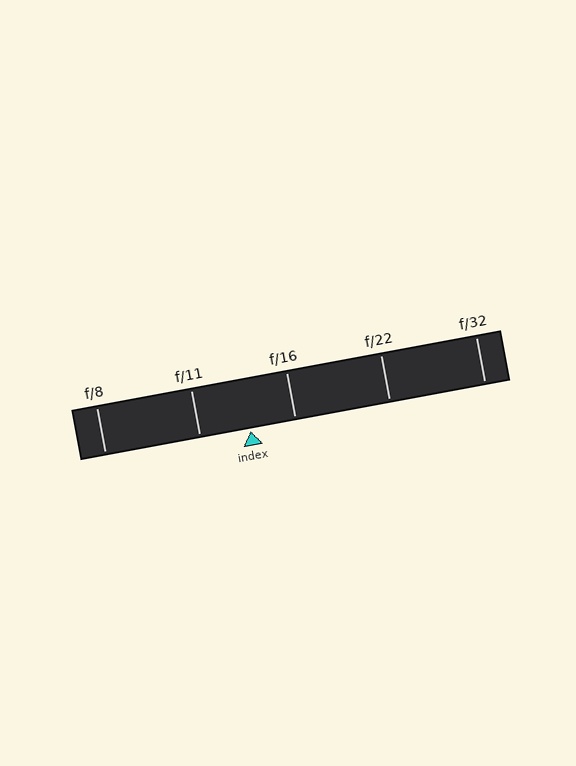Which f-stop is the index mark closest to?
The index mark is closest to f/16.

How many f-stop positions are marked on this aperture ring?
There are 5 f-stop positions marked.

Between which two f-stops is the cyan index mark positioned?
The index mark is between f/11 and f/16.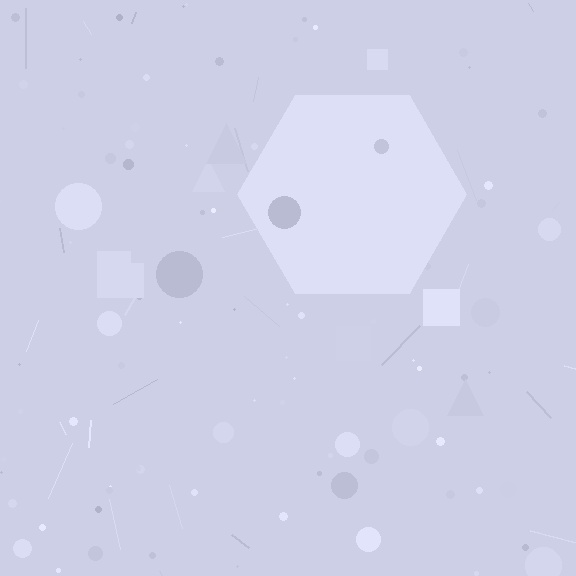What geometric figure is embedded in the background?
A hexagon is embedded in the background.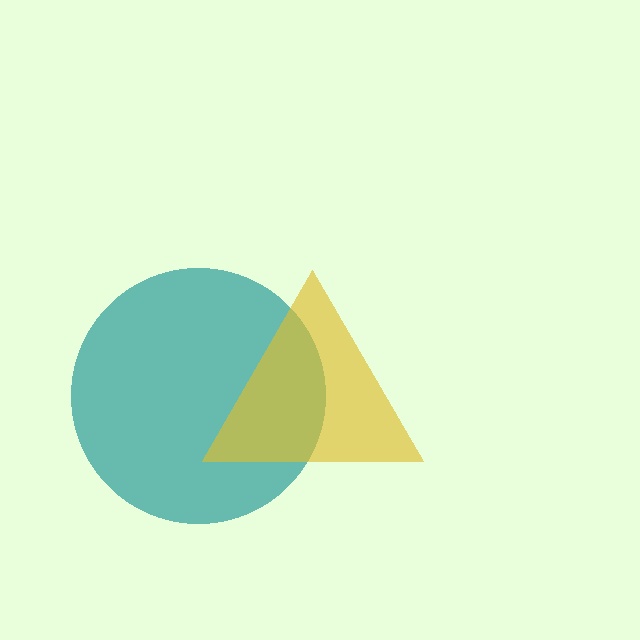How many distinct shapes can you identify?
There are 2 distinct shapes: a teal circle, a yellow triangle.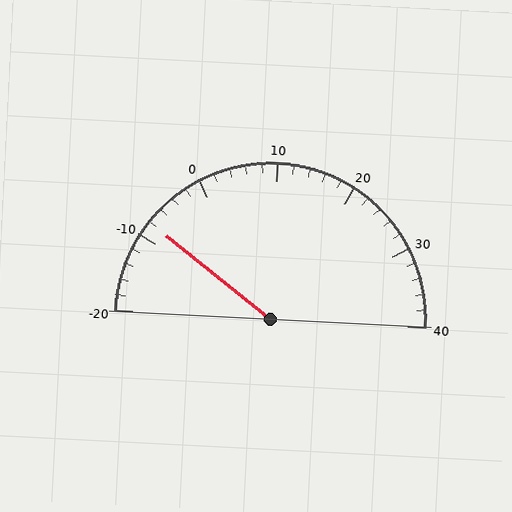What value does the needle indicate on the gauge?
The needle indicates approximately -8.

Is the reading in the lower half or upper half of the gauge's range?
The reading is in the lower half of the range (-20 to 40).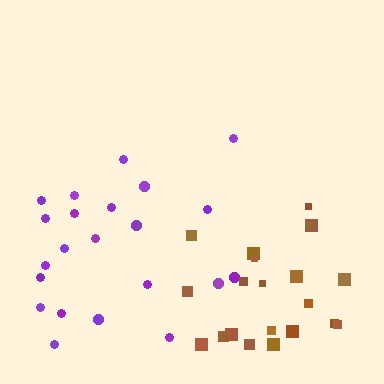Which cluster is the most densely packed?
Brown.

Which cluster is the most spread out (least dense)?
Purple.